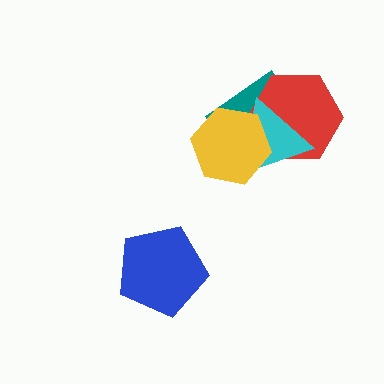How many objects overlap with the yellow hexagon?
3 objects overlap with the yellow hexagon.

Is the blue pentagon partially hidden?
No, no other shape covers it.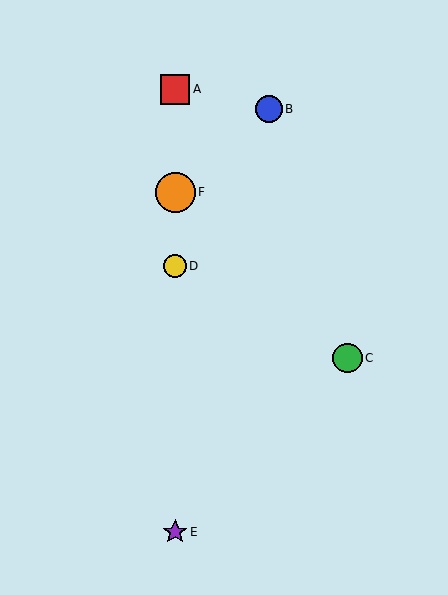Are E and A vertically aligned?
Yes, both are at x≈175.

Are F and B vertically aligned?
No, F is at x≈175 and B is at x≈269.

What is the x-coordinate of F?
Object F is at x≈175.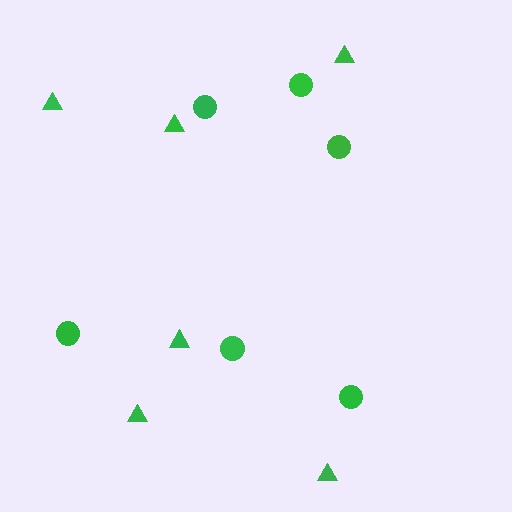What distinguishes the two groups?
There are 2 groups: one group of triangles (6) and one group of circles (6).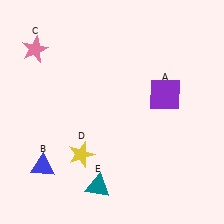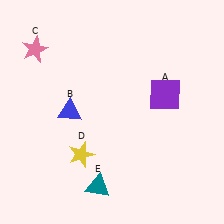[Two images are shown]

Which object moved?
The blue triangle (B) moved up.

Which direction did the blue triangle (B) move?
The blue triangle (B) moved up.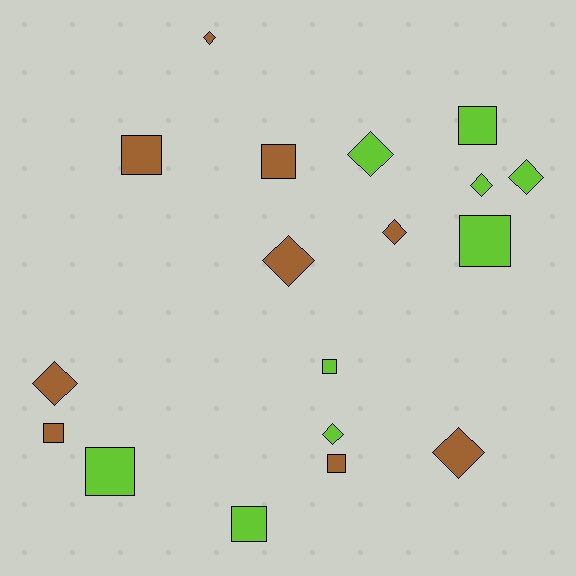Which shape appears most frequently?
Square, with 9 objects.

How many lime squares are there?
There are 5 lime squares.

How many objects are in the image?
There are 18 objects.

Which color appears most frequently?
Lime, with 9 objects.